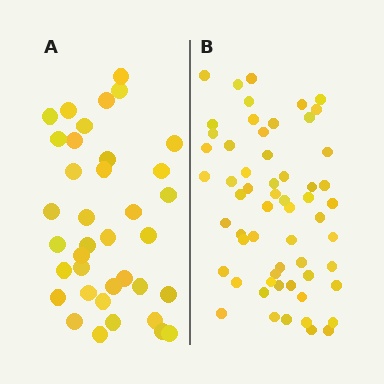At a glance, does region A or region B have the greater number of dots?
Region B (the right region) has more dots.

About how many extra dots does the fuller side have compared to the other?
Region B has approximately 20 more dots than region A.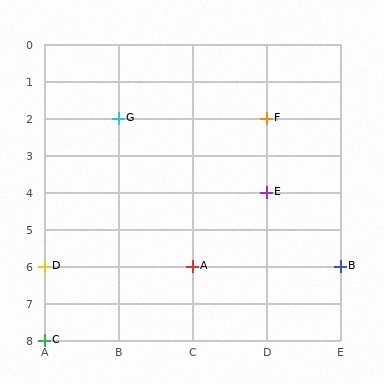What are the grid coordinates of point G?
Point G is at grid coordinates (B, 2).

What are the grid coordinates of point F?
Point F is at grid coordinates (D, 2).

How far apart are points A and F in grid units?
Points A and F are 1 column and 4 rows apart (about 4.1 grid units diagonally).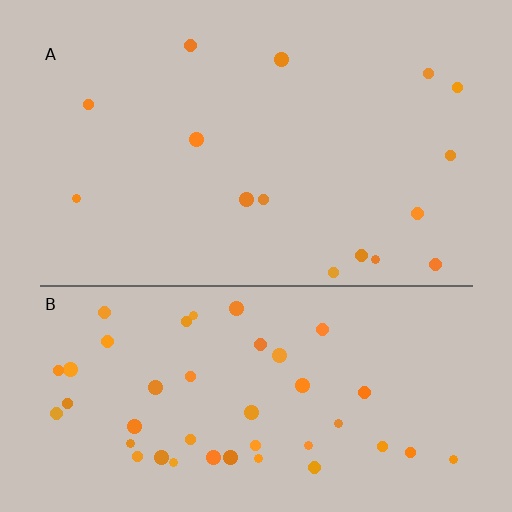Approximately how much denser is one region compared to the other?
Approximately 2.9× — region B over region A.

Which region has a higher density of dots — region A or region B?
B (the bottom).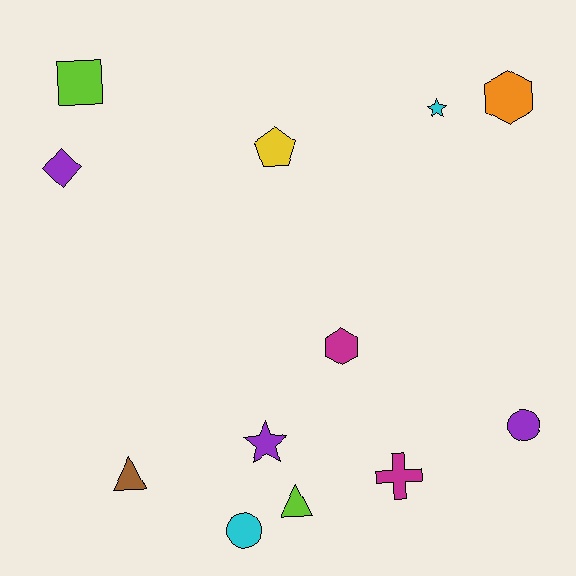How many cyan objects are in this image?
There are 2 cyan objects.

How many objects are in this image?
There are 12 objects.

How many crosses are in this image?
There is 1 cross.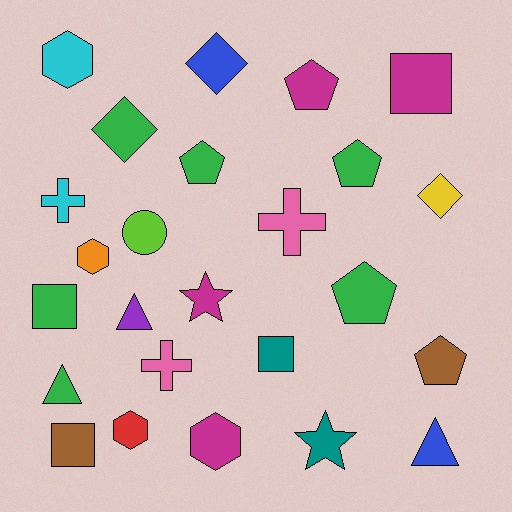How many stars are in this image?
There are 2 stars.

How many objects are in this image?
There are 25 objects.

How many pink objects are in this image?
There are 2 pink objects.